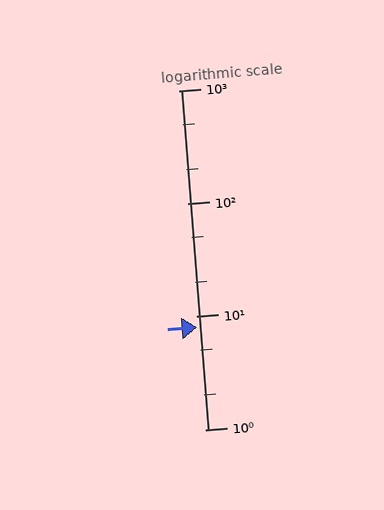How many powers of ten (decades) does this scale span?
The scale spans 3 decades, from 1 to 1000.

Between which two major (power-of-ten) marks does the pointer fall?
The pointer is between 1 and 10.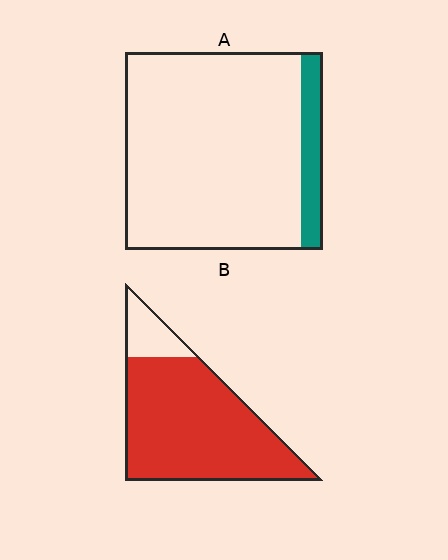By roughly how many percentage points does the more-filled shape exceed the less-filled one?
By roughly 75 percentage points (B over A).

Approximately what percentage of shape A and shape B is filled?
A is approximately 10% and B is approximately 85%.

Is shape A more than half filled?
No.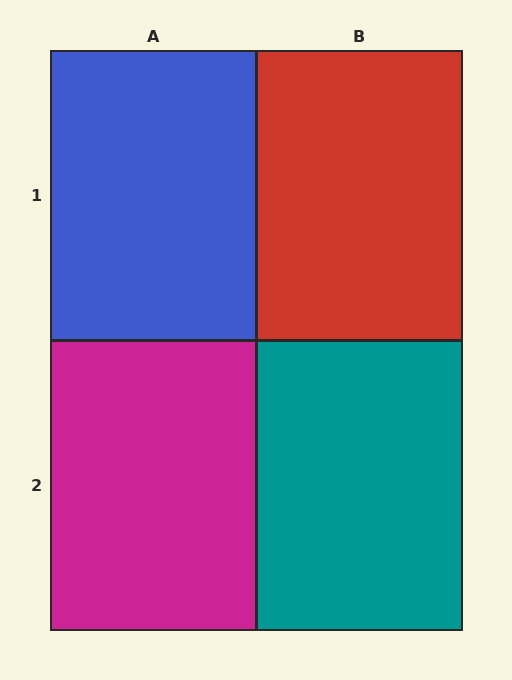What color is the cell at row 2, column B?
Teal.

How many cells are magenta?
1 cell is magenta.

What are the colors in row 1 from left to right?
Blue, red.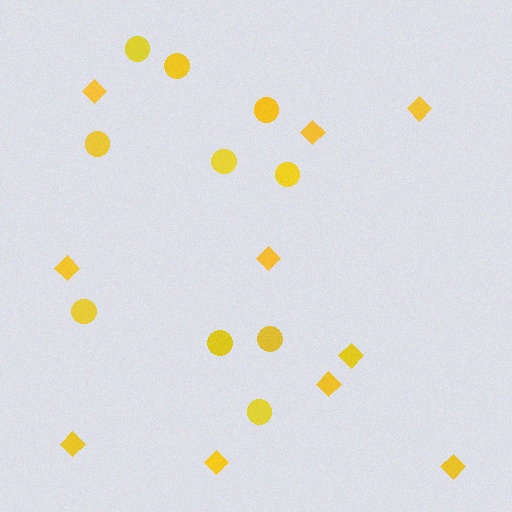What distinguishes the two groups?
There are 2 groups: one group of diamonds (10) and one group of circles (10).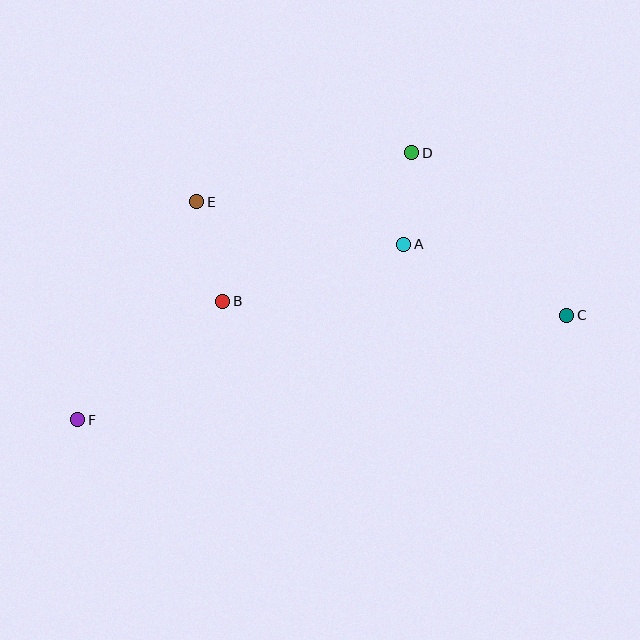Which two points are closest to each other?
Points A and D are closest to each other.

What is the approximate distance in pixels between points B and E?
The distance between B and E is approximately 103 pixels.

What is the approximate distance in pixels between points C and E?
The distance between C and E is approximately 387 pixels.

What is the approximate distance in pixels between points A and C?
The distance between A and C is approximately 178 pixels.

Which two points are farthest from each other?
Points C and F are farthest from each other.